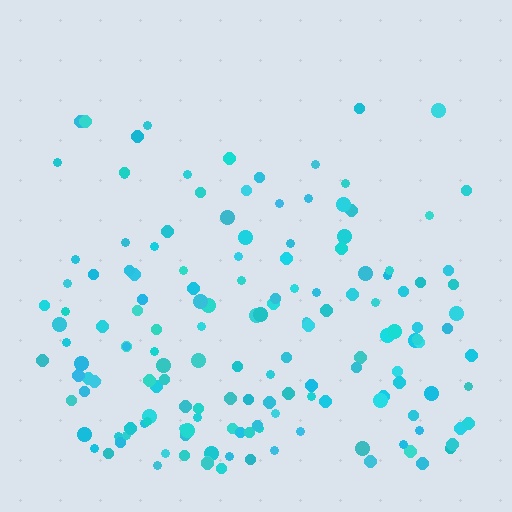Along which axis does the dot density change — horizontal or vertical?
Vertical.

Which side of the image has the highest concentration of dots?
The bottom.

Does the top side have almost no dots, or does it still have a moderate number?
Still a moderate number, just noticeably fewer than the bottom.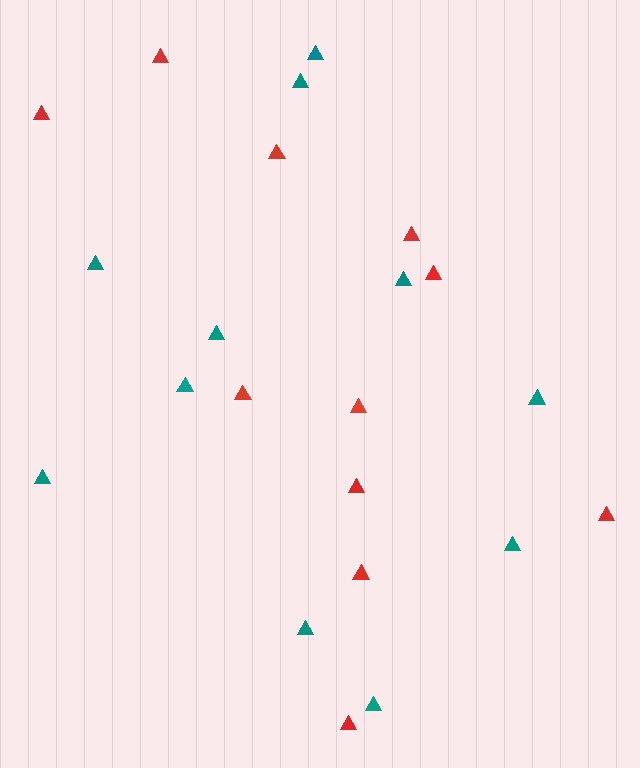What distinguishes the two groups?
There are 2 groups: one group of red triangles (11) and one group of teal triangles (11).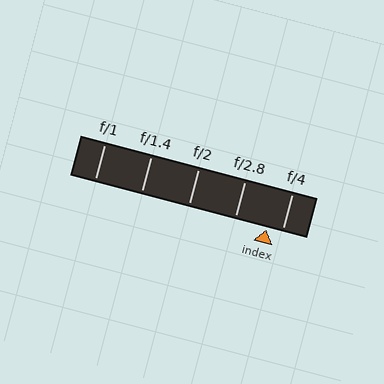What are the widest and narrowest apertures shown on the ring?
The widest aperture shown is f/1 and the narrowest is f/4.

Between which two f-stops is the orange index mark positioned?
The index mark is between f/2.8 and f/4.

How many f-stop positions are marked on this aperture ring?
There are 5 f-stop positions marked.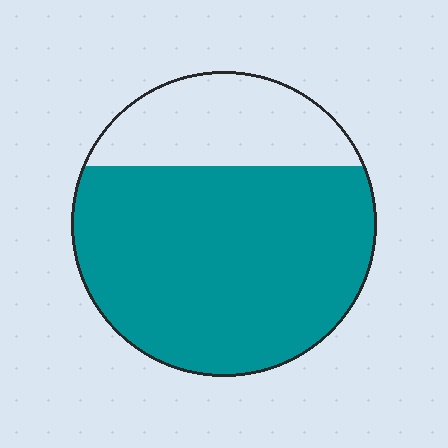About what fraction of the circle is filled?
About three quarters (3/4).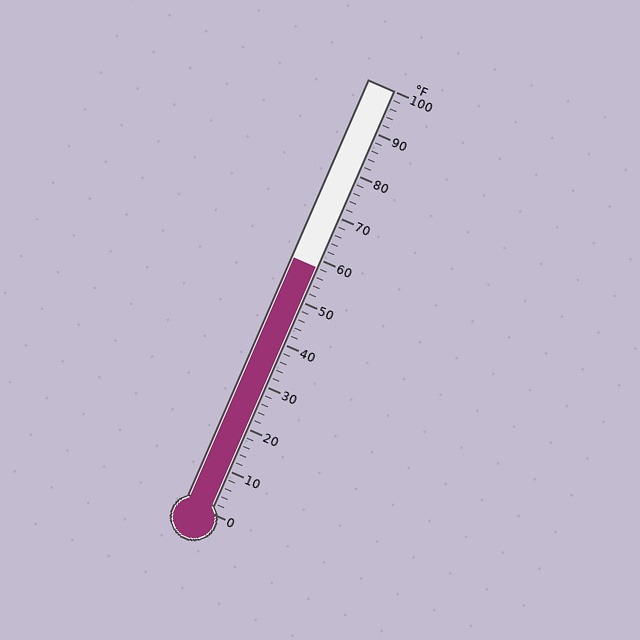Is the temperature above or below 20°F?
The temperature is above 20°F.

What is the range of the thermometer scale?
The thermometer scale ranges from 0°F to 100°F.